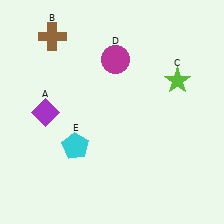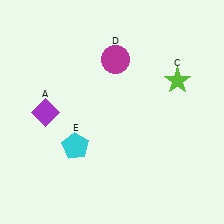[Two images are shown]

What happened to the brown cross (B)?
The brown cross (B) was removed in Image 2. It was in the top-left area of Image 1.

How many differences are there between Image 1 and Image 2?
There is 1 difference between the two images.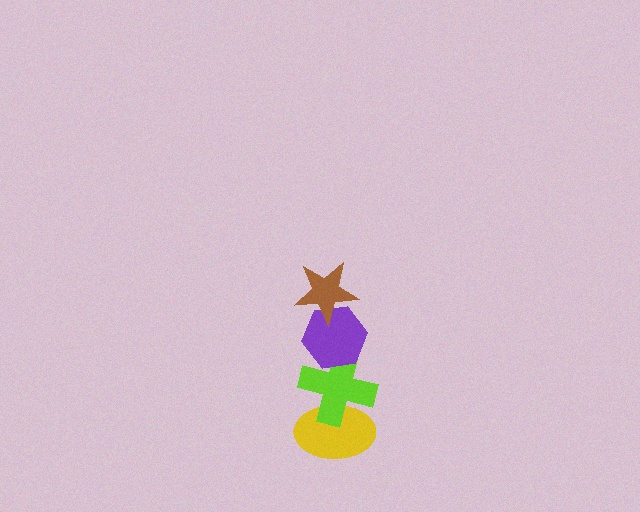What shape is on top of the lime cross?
The purple hexagon is on top of the lime cross.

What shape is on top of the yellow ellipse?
The lime cross is on top of the yellow ellipse.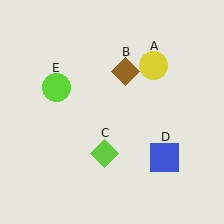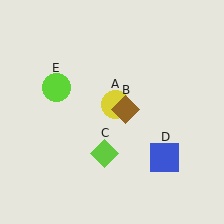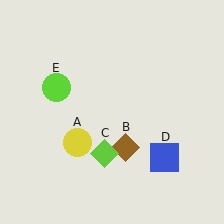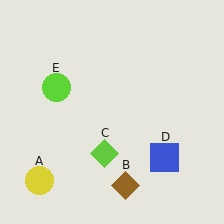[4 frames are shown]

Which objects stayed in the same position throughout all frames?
Lime diamond (object C) and blue square (object D) and lime circle (object E) remained stationary.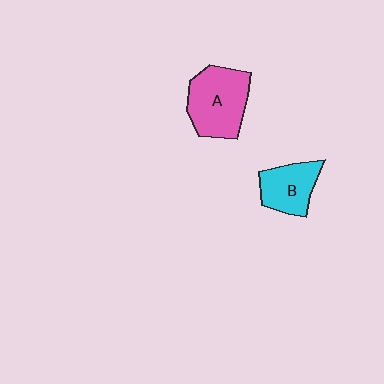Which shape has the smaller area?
Shape B (cyan).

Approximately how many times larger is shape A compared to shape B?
Approximately 1.5 times.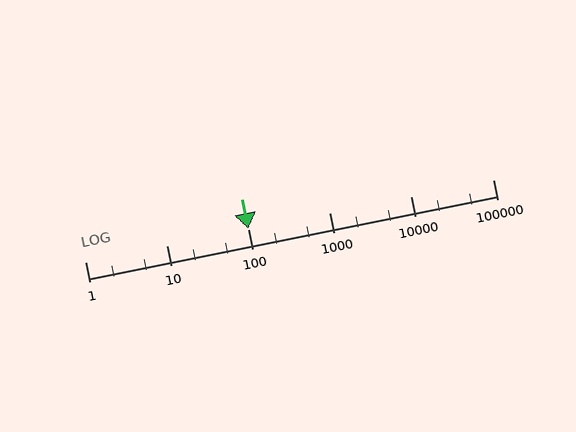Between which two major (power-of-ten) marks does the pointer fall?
The pointer is between 100 and 1000.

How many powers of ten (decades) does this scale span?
The scale spans 5 decades, from 1 to 100000.